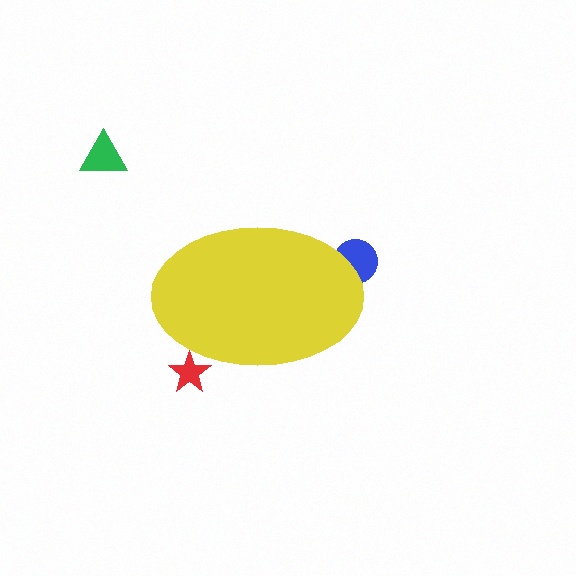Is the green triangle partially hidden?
No, the green triangle is fully visible.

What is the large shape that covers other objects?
A yellow ellipse.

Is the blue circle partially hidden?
Yes, the blue circle is partially hidden behind the yellow ellipse.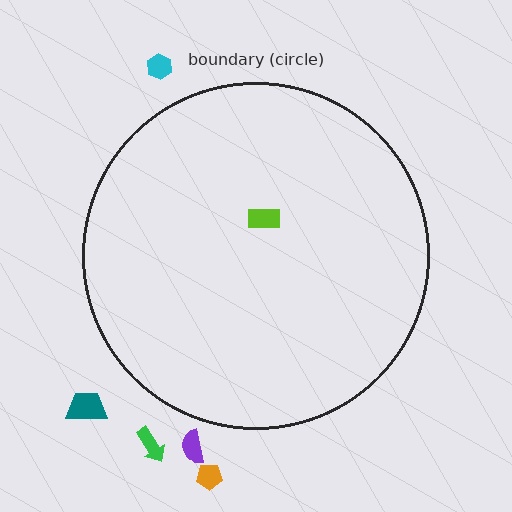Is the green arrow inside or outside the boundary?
Outside.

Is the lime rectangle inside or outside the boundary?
Inside.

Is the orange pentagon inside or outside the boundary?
Outside.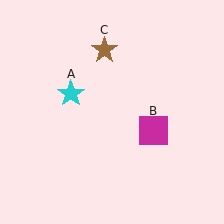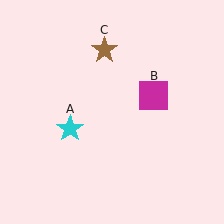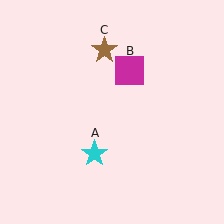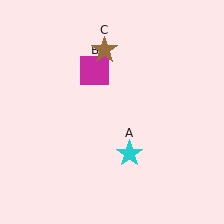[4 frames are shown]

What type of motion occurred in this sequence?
The cyan star (object A), magenta square (object B) rotated counterclockwise around the center of the scene.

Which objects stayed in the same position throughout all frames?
Brown star (object C) remained stationary.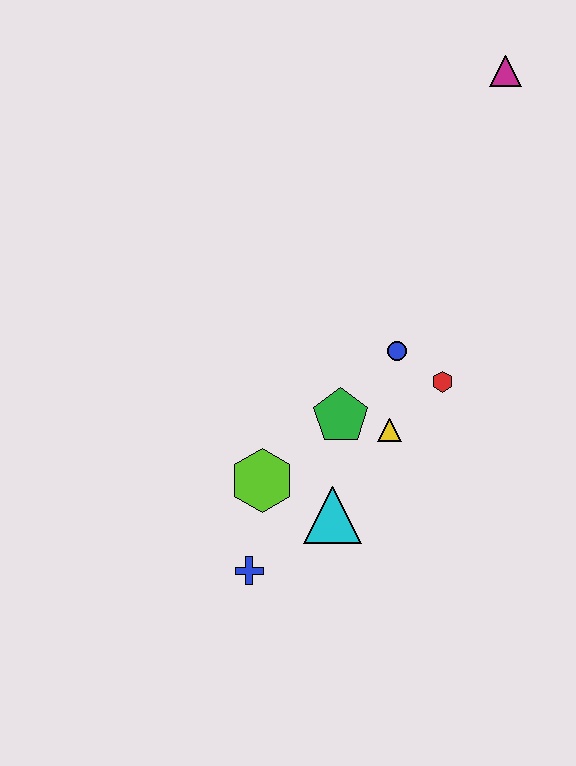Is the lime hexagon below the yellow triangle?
Yes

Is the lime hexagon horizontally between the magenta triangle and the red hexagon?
No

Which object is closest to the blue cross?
The lime hexagon is closest to the blue cross.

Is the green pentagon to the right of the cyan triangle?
Yes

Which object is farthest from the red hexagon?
The magenta triangle is farthest from the red hexagon.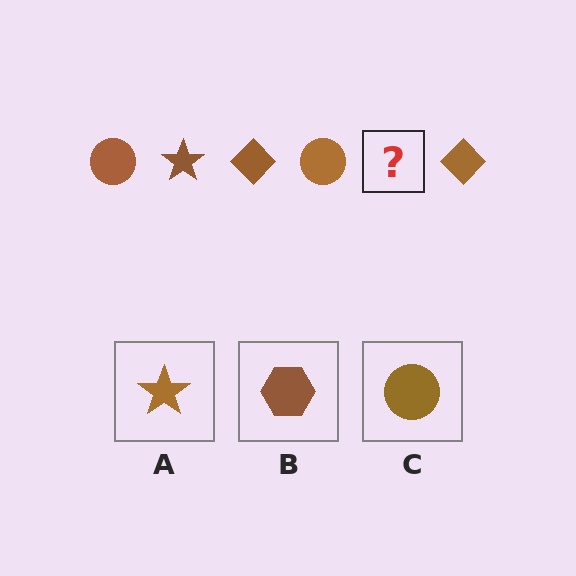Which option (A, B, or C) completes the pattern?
A.